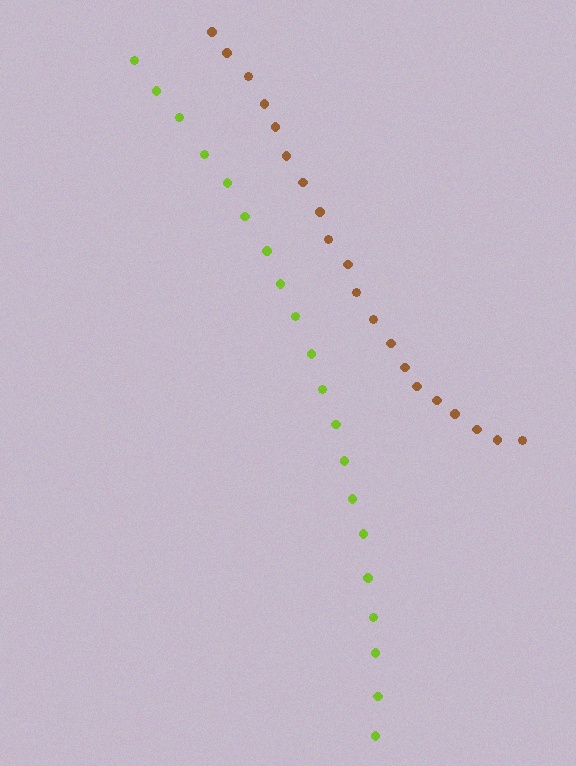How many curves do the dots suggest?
There are 2 distinct paths.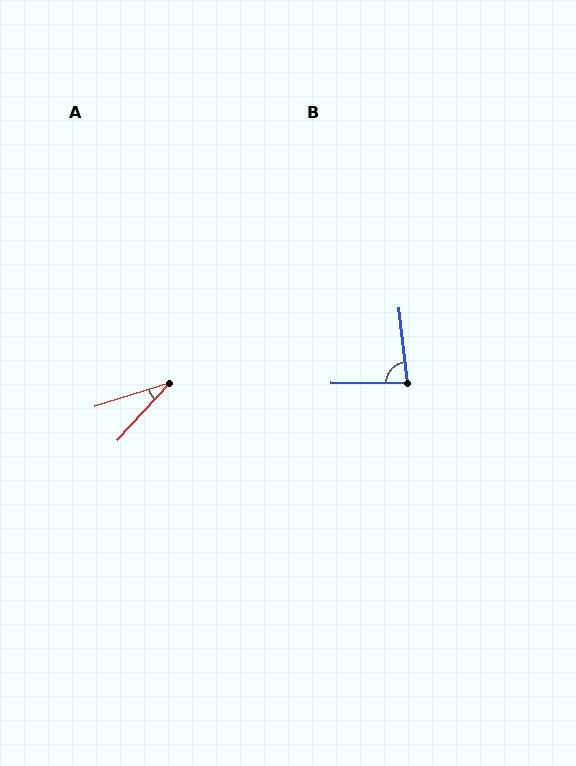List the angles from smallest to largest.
A (30°), B (83°).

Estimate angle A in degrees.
Approximately 30 degrees.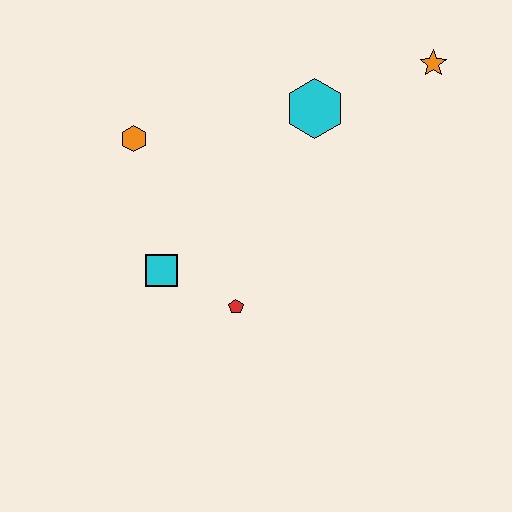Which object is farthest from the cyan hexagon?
The cyan square is farthest from the cyan hexagon.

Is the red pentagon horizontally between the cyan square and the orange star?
Yes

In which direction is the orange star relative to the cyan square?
The orange star is to the right of the cyan square.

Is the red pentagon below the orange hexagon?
Yes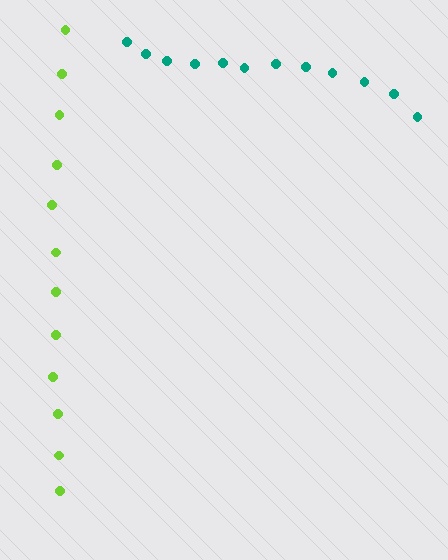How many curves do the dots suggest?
There are 2 distinct paths.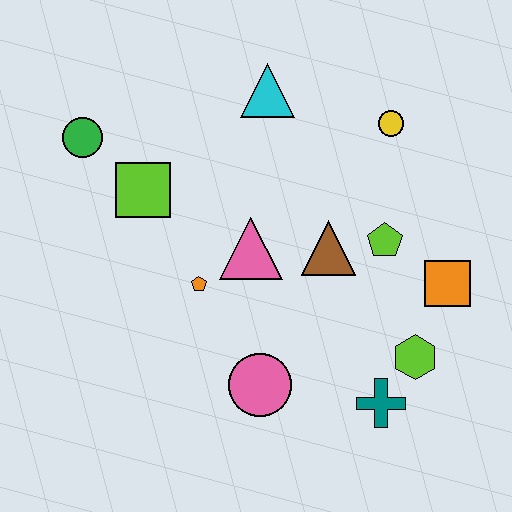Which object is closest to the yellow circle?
The lime pentagon is closest to the yellow circle.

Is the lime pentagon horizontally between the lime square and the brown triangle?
No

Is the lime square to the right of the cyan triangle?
No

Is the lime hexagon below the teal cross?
No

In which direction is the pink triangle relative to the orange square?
The pink triangle is to the left of the orange square.